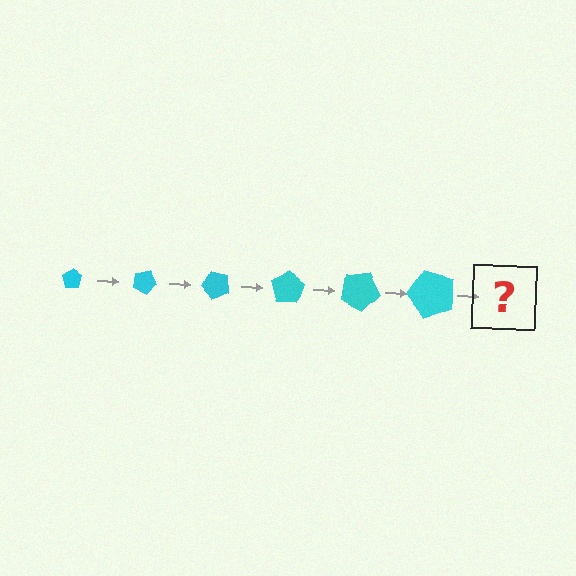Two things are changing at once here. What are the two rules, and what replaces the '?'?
The two rules are that the pentagon grows larger each step and it rotates 25 degrees each step. The '?' should be a pentagon, larger than the previous one and rotated 150 degrees from the start.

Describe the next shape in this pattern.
It should be a pentagon, larger than the previous one and rotated 150 degrees from the start.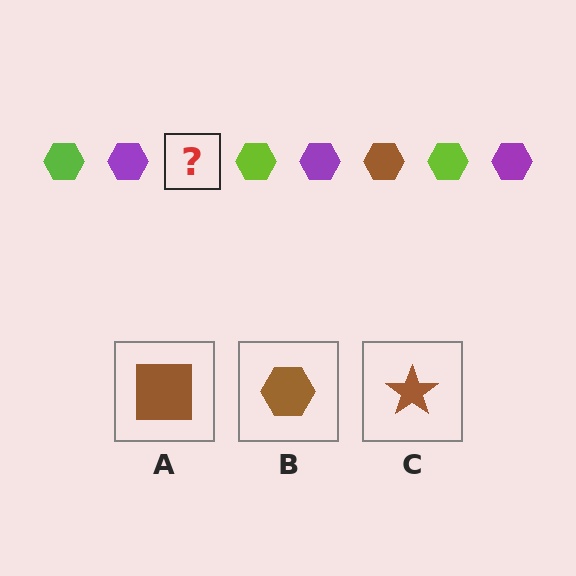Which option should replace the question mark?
Option B.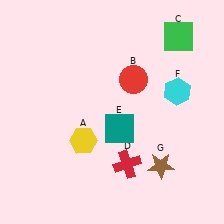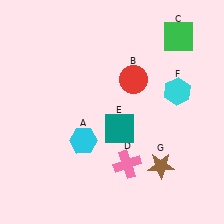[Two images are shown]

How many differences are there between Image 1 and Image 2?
There are 2 differences between the two images.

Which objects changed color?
A changed from yellow to cyan. D changed from red to pink.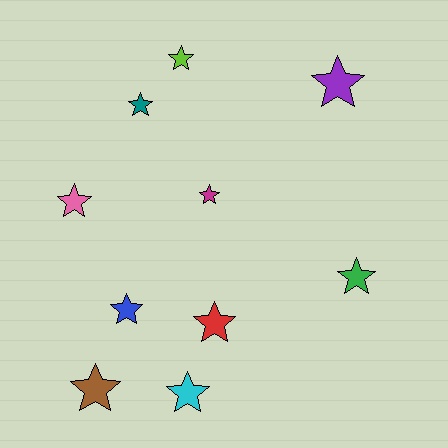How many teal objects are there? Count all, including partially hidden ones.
There is 1 teal object.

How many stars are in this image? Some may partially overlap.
There are 10 stars.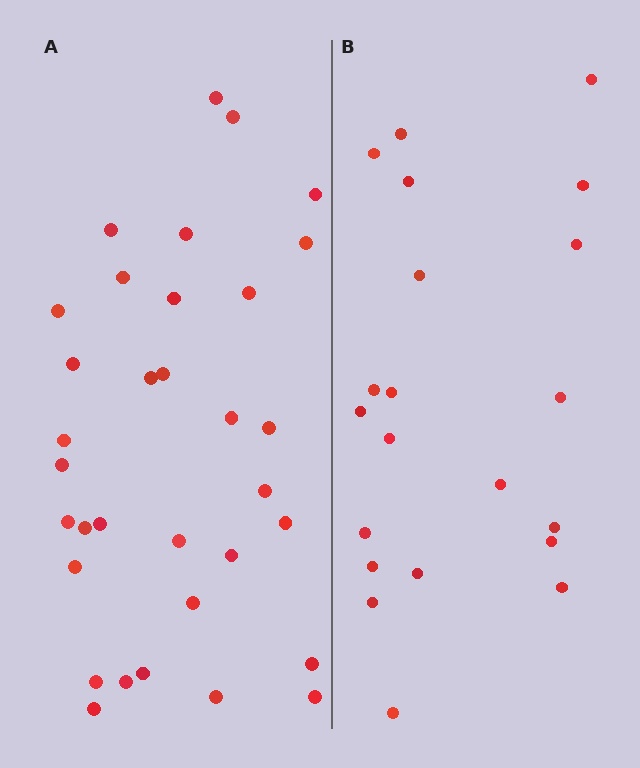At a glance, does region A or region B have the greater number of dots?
Region A (the left region) has more dots.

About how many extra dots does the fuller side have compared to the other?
Region A has roughly 12 or so more dots than region B.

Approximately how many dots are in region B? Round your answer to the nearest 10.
About 20 dots. (The exact count is 21, which rounds to 20.)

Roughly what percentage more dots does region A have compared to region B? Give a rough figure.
About 55% more.